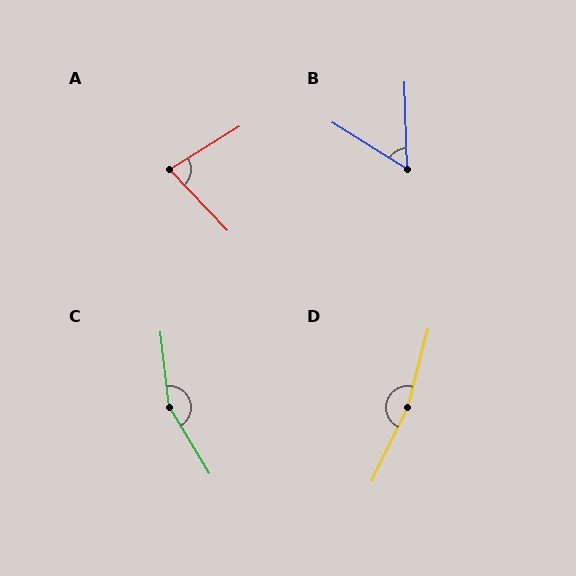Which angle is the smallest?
B, at approximately 56 degrees.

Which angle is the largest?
D, at approximately 168 degrees.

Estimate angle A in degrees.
Approximately 78 degrees.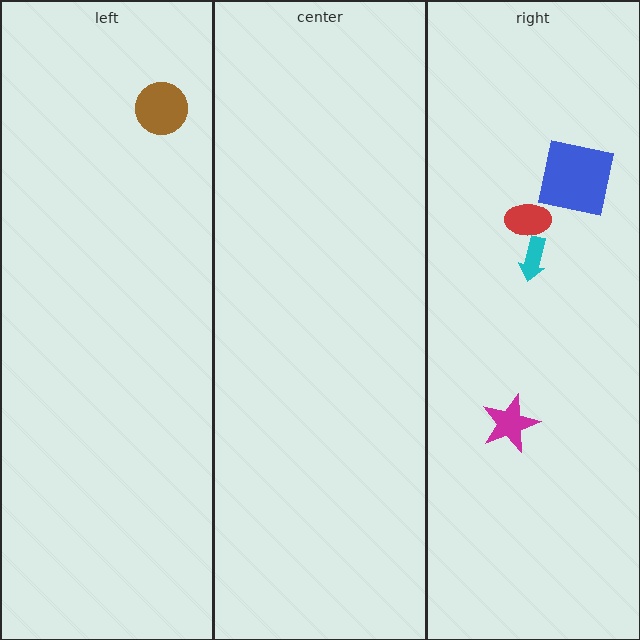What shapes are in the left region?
The brown circle.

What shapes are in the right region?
The cyan arrow, the blue square, the red ellipse, the magenta star.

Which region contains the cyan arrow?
The right region.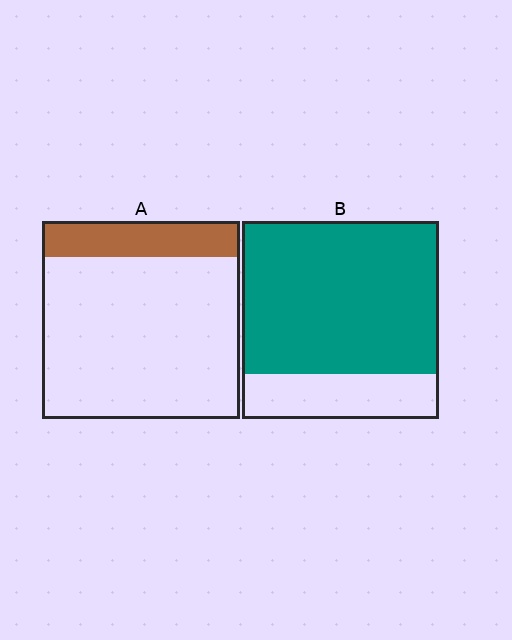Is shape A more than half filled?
No.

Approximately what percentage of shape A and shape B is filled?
A is approximately 20% and B is approximately 75%.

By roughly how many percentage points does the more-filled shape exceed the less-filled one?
By roughly 60 percentage points (B over A).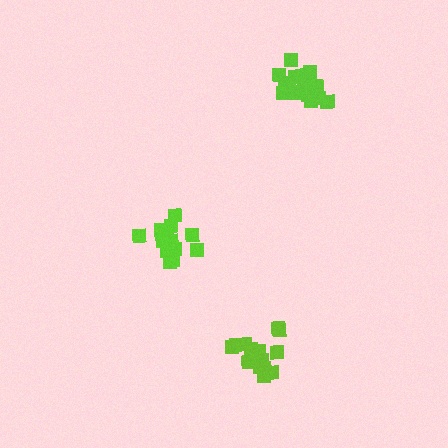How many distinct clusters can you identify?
There are 3 distinct clusters.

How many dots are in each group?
Group 1: 16 dots, Group 2: 16 dots, Group 3: 14 dots (46 total).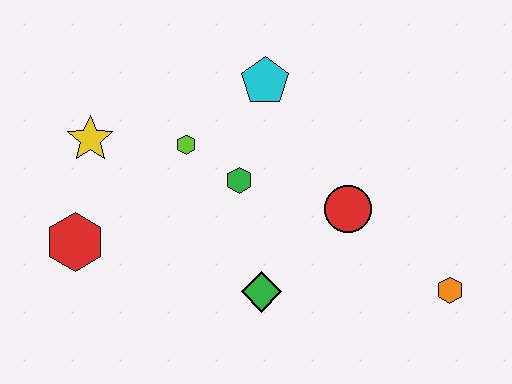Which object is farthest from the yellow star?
The orange hexagon is farthest from the yellow star.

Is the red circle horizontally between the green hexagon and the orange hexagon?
Yes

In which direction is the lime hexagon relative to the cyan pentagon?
The lime hexagon is to the left of the cyan pentagon.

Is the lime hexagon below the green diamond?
No